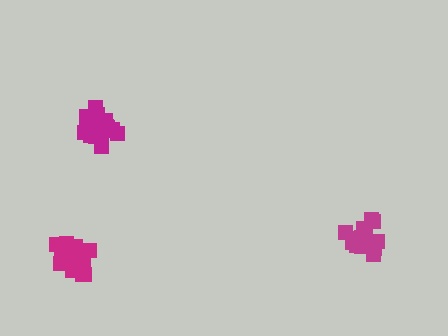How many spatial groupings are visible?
There are 3 spatial groupings.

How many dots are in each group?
Group 1: 20 dots, Group 2: 19 dots, Group 3: 21 dots (60 total).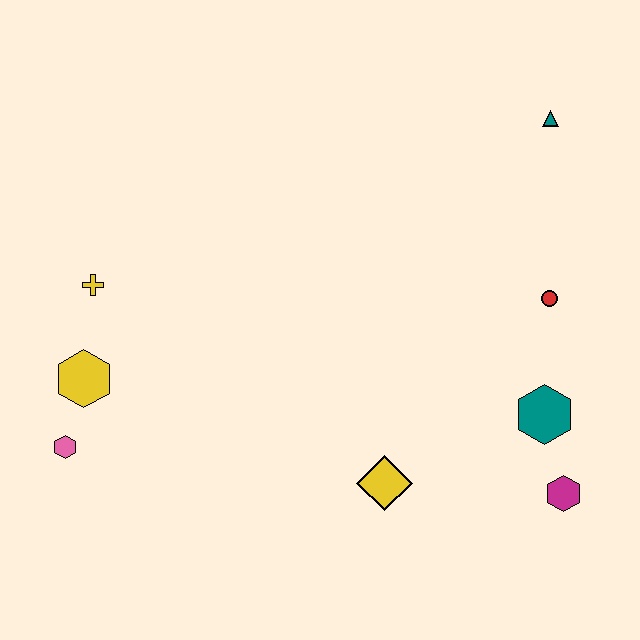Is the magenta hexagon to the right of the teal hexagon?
Yes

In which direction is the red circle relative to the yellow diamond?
The red circle is above the yellow diamond.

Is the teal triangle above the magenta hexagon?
Yes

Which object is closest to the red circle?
The teal hexagon is closest to the red circle.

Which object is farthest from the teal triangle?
The pink hexagon is farthest from the teal triangle.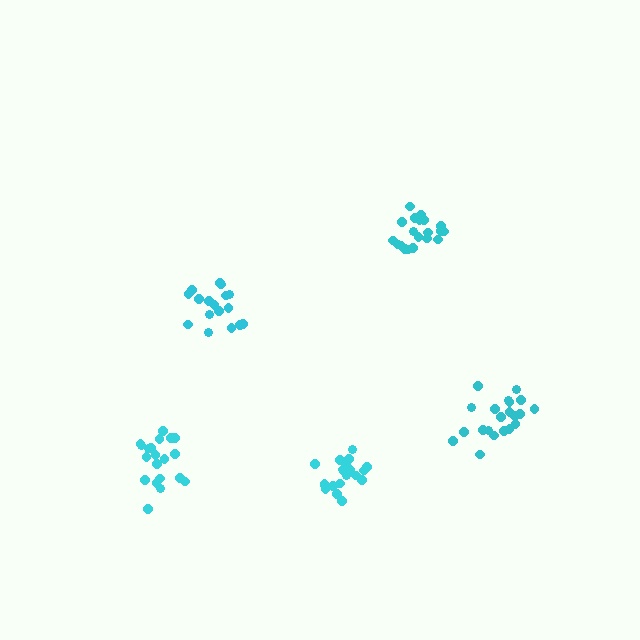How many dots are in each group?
Group 1: 20 dots, Group 2: 17 dots, Group 3: 21 dots, Group 4: 21 dots, Group 5: 20 dots (99 total).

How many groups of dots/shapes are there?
There are 5 groups.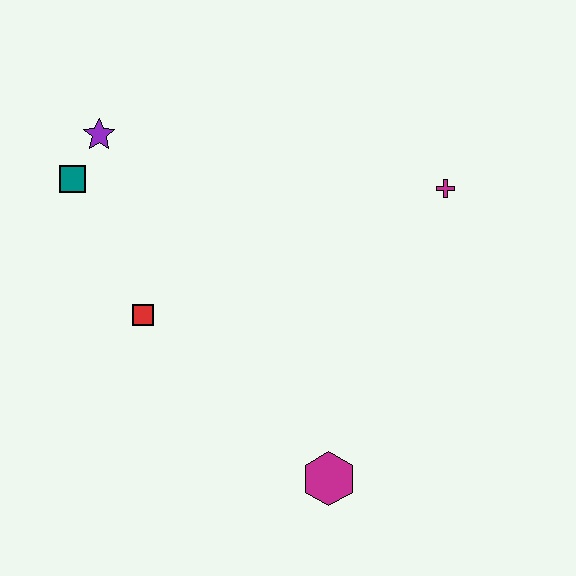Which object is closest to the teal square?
The purple star is closest to the teal square.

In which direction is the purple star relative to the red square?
The purple star is above the red square.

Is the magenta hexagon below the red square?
Yes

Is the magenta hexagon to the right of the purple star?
Yes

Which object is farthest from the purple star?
The magenta hexagon is farthest from the purple star.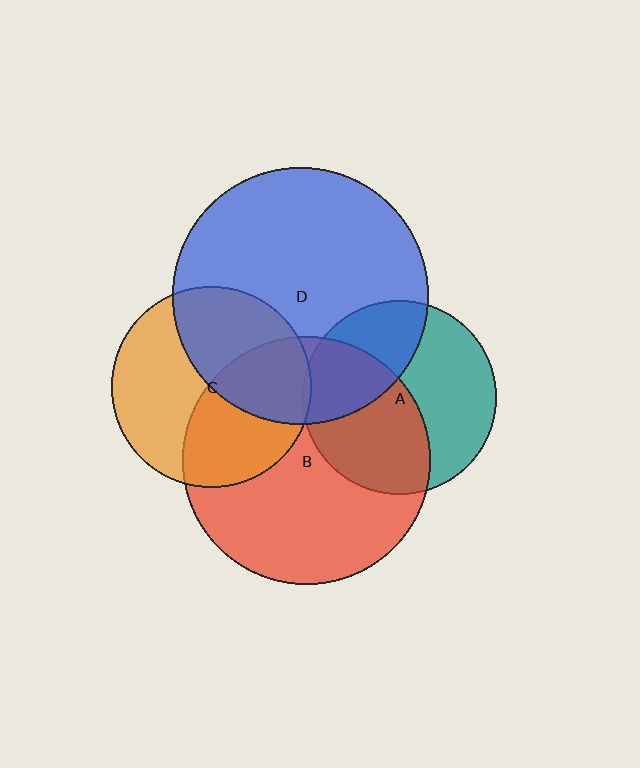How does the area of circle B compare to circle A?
Approximately 1.6 times.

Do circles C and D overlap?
Yes.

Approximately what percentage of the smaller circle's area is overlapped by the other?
Approximately 40%.